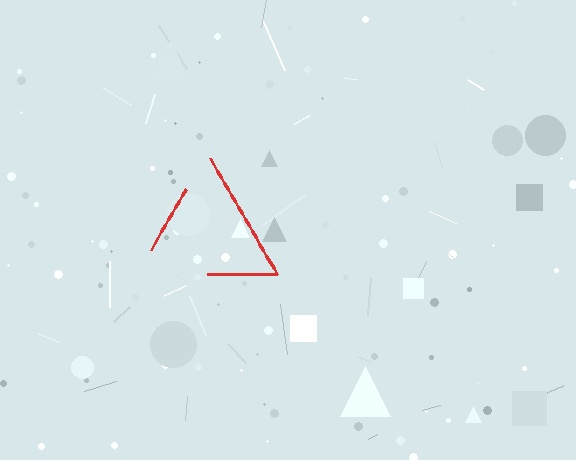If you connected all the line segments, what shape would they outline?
They would outline a triangle.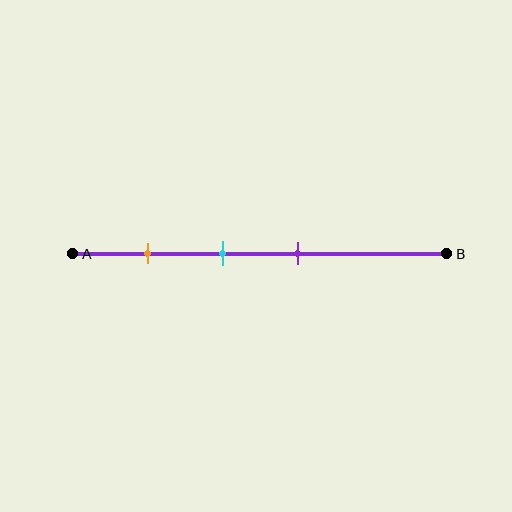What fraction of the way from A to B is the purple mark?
The purple mark is approximately 60% (0.6) of the way from A to B.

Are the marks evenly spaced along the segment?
Yes, the marks are approximately evenly spaced.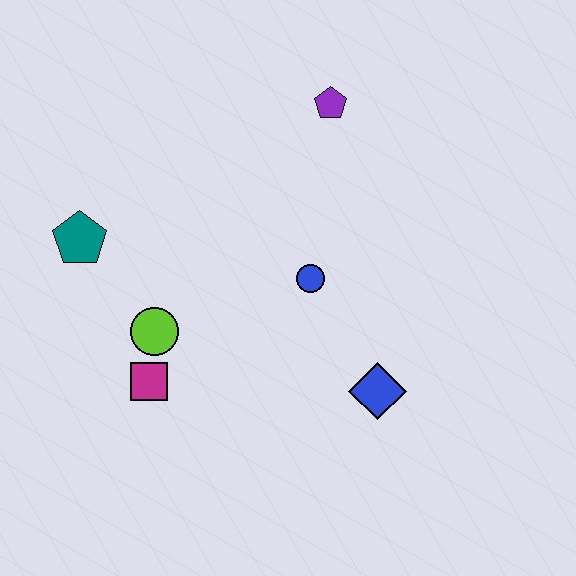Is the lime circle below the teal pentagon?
Yes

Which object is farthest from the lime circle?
The purple pentagon is farthest from the lime circle.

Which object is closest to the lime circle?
The magenta square is closest to the lime circle.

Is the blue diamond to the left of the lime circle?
No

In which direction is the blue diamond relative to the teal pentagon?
The blue diamond is to the right of the teal pentagon.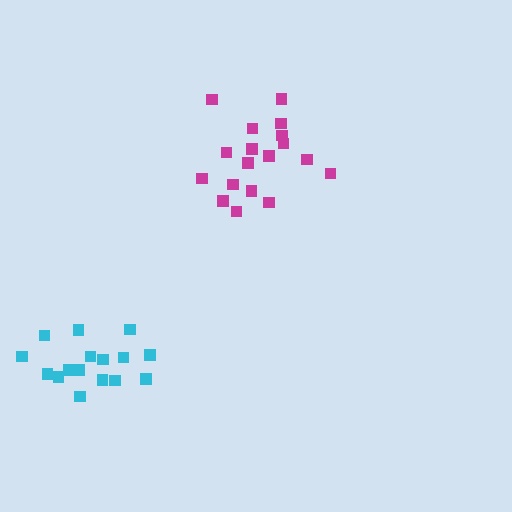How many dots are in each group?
Group 1: 18 dots, Group 2: 16 dots (34 total).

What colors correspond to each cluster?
The clusters are colored: magenta, cyan.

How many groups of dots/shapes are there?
There are 2 groups.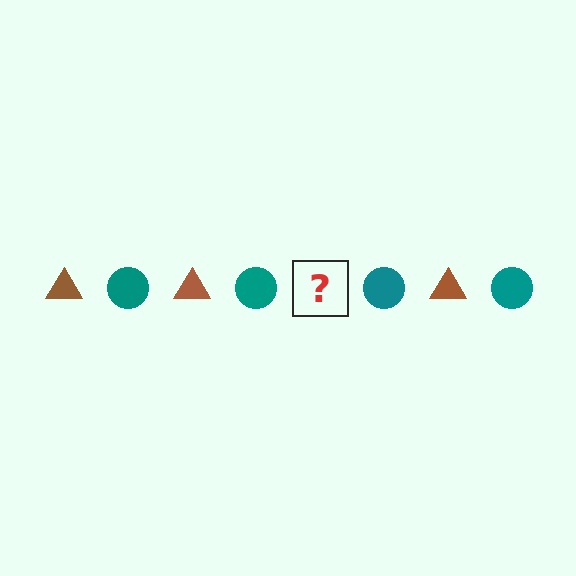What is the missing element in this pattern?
The missing element is a brown triangle.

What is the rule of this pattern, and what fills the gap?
The rule is that the pattern alternates between brown triangle and teal circle. The gap should be filled with a brown triangle.